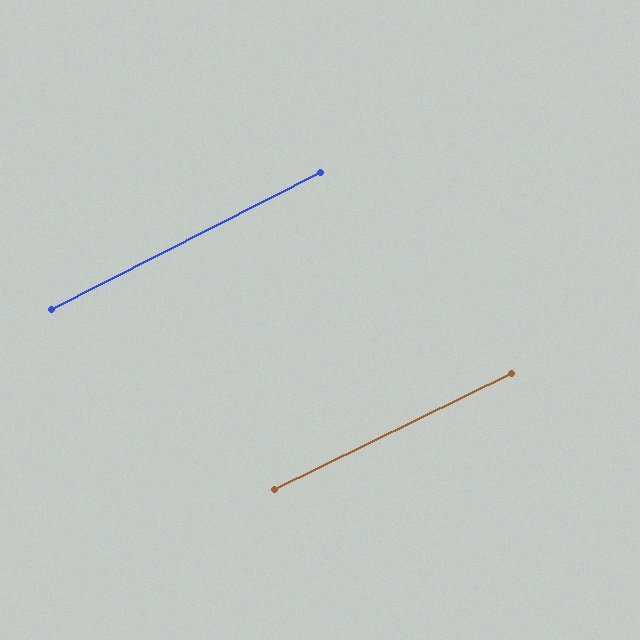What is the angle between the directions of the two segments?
Approximately 1 degree.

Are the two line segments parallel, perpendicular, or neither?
Parallel — their directions differ by only 0.8°.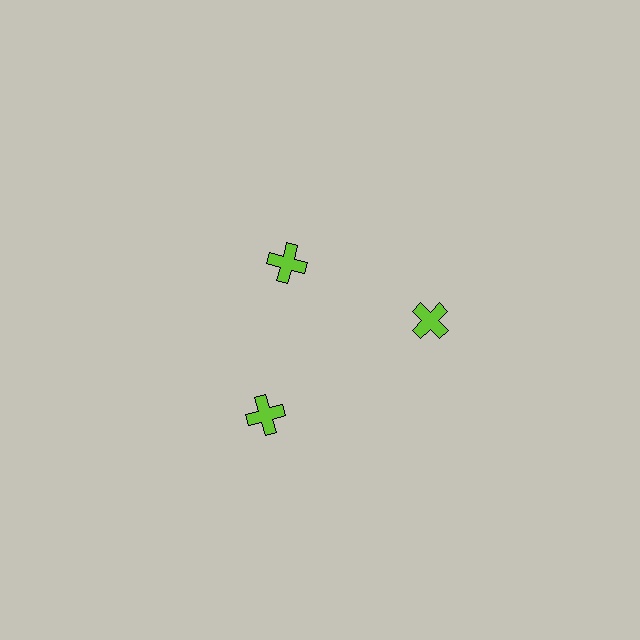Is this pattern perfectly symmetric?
No. The 3 lime crosses are arranged in a ring, but one element near the 11 o'clock position is pulled inward toward the center, breaking the 3-fold rotational symmetry.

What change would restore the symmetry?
The symmetry would be restored by moving it outward, back onto the ring so that all 3 crosses sit at equal angles and equal distance from the center.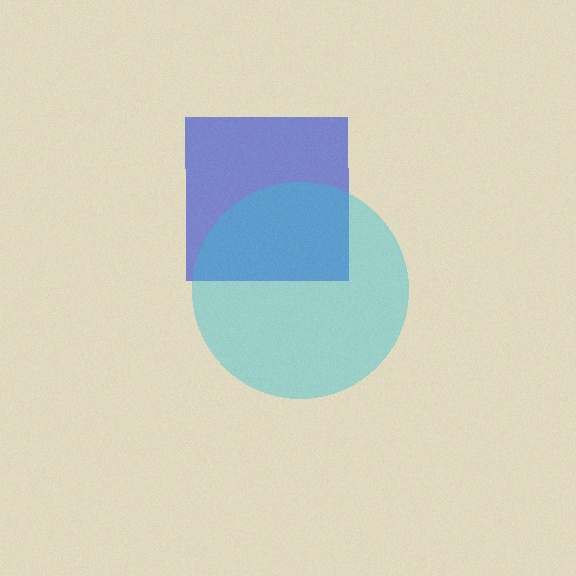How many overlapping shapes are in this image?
There are 2 overlapping shapes in the image.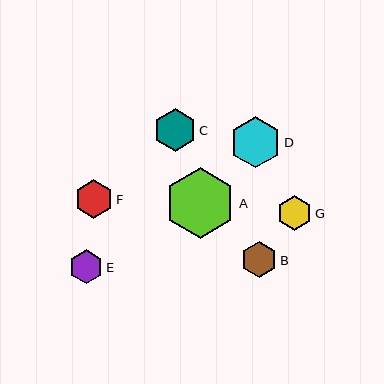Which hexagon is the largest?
Hexagon A is the largest with a size of approximately 71 pixels.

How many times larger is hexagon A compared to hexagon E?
Hexagon A is approximately 2.1 times the size of hexagon E.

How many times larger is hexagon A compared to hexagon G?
Hexagon A is approximately 2.1 times the size of hexagon G.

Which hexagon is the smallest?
Hexagon E is the smallest with a size of approximately 34 pixels.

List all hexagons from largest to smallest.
From largest to smallest: A, D, C, F, B, G, E.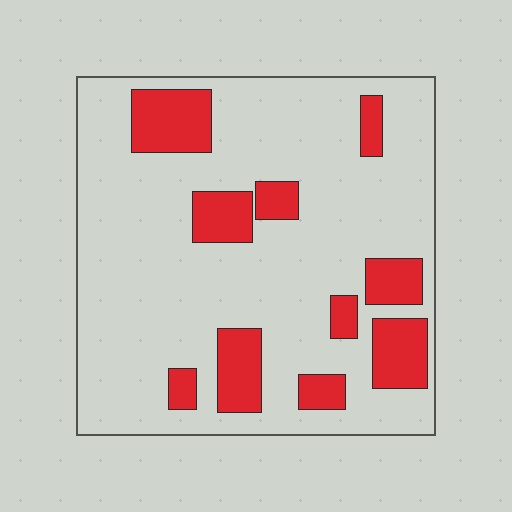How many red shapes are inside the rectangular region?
10.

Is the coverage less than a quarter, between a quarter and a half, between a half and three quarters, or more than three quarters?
Less than a quarter.